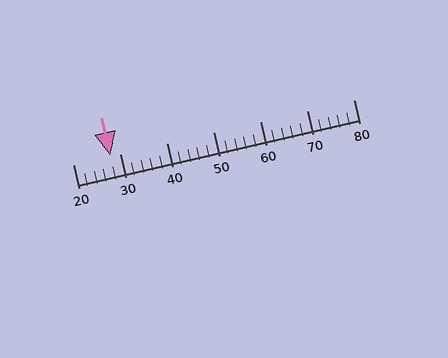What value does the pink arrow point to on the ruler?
The pink arrow points to approximately 28.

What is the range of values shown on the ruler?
The ruler shows values from 20 to 80.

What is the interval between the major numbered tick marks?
The major tick marks are spaced 10 units apart.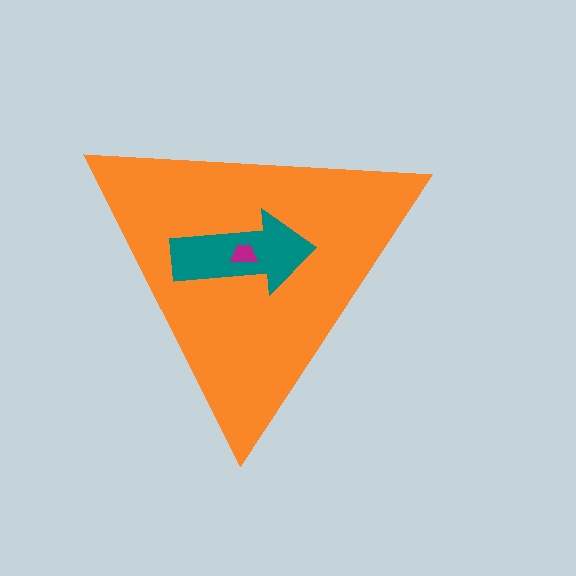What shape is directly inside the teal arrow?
The magenta trapezoid.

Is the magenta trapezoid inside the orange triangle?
Yes.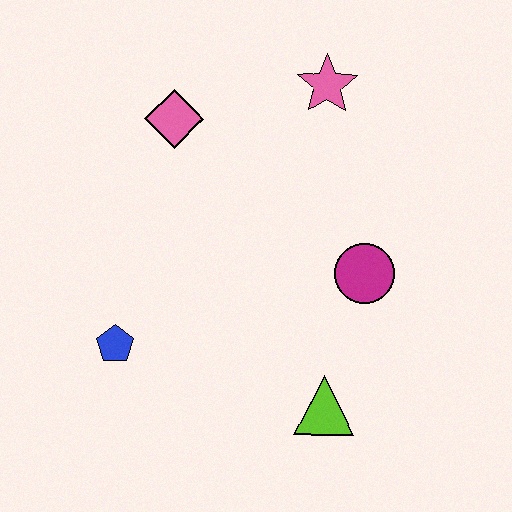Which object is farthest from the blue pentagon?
The pink star is farthest from the blue pentagon.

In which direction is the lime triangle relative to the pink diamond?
The lime triangle is below the pink diamond.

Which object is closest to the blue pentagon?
The lime triangle is closest to the blue pentagon.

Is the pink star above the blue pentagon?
Yes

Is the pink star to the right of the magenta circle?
No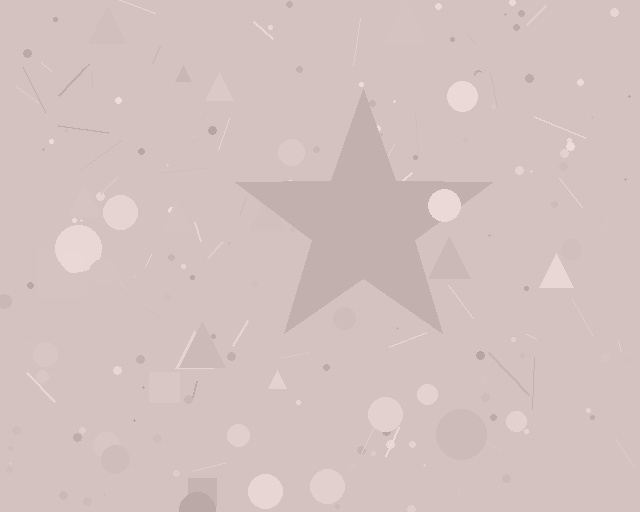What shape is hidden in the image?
A star is hidden in the image.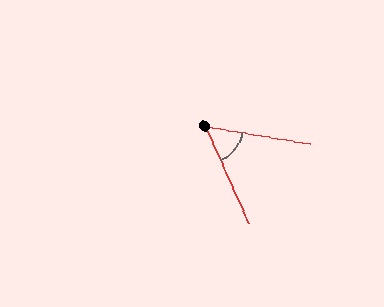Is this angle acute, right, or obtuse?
It is acute.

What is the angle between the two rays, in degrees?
Approximately 56 degrees.